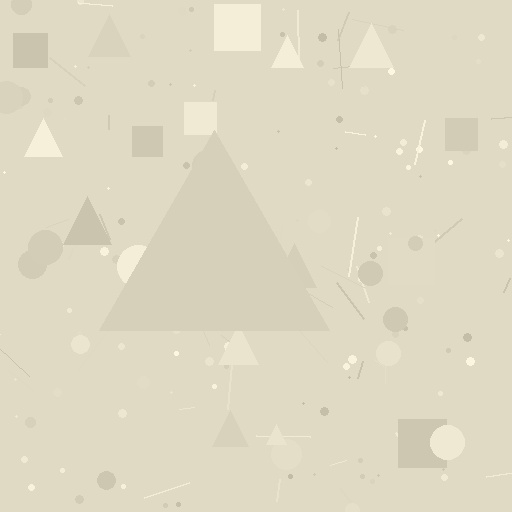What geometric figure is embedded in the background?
A triangle is embedded in the background.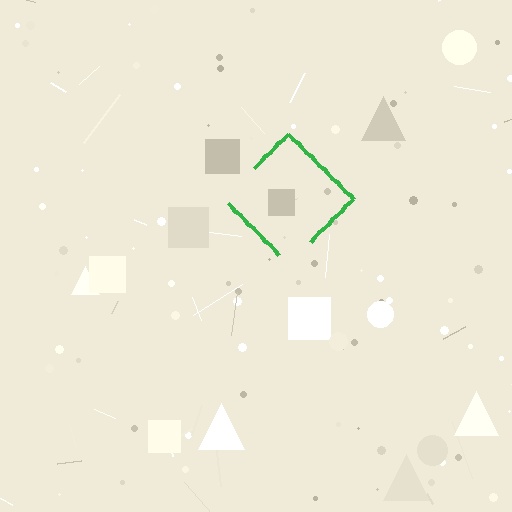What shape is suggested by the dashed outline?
The dashed outline suggests a diamond.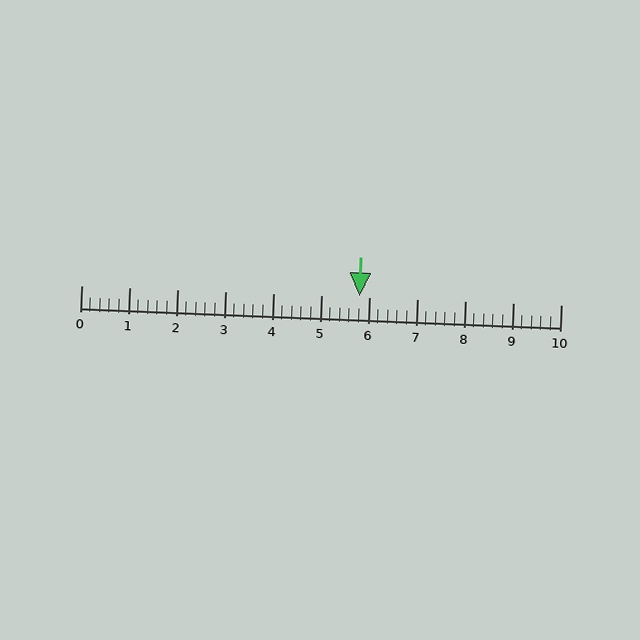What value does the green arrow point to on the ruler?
The green arrow points to approximately 5.8.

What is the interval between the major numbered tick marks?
The major tick marks are spaced 1 units apart.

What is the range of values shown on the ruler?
The ruler shows values from 0 to 10.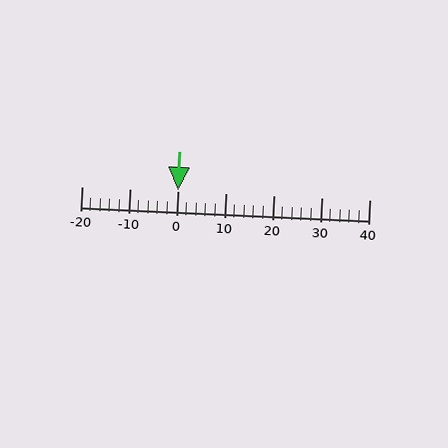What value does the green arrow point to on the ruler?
The green arrow points to approximately 0.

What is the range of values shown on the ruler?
The ruler shows values from -20 to 40.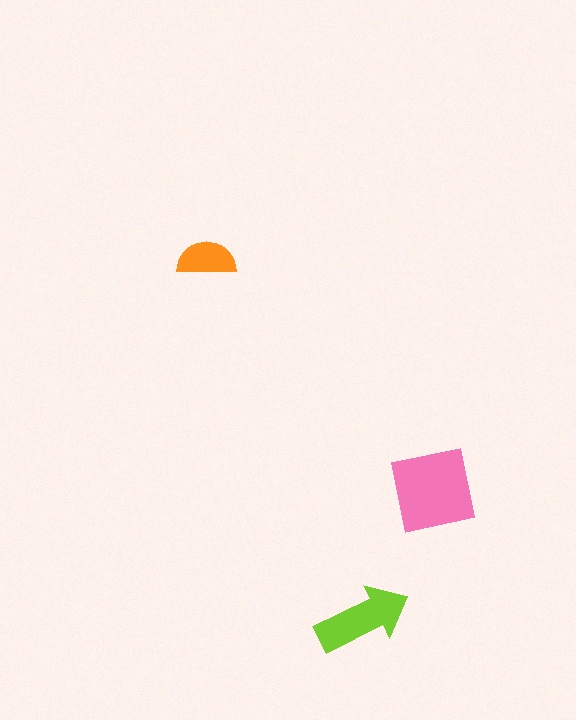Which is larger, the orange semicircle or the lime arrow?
The lime arrow.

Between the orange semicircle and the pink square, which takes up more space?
The pink square.